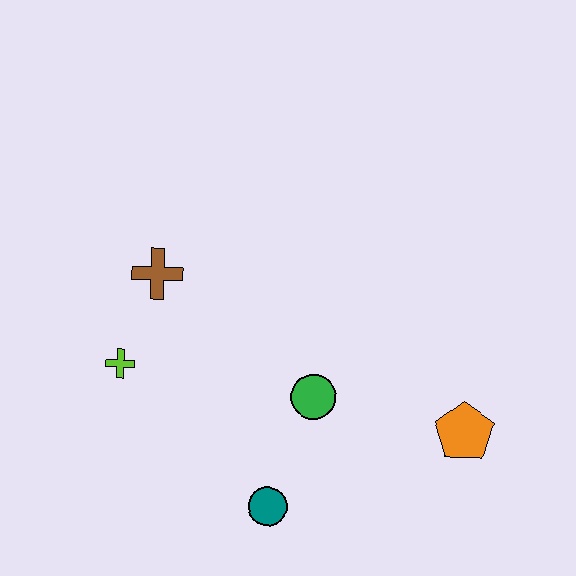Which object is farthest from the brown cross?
The orange pentagon is farthest from the brown cross.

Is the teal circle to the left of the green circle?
Yes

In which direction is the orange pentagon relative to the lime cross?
The orange pentagon is to the right of the lime cross.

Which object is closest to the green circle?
The teal circle is closest to the green circle.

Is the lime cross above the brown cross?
No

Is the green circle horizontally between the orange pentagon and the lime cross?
Yes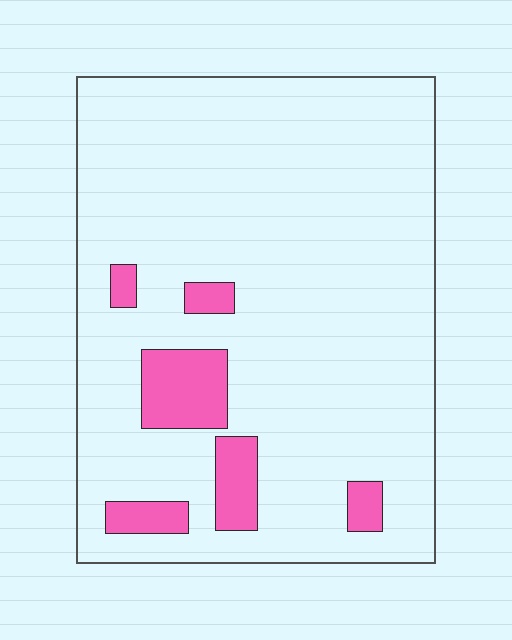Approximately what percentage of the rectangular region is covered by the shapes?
Approximately 10%.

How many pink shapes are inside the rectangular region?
6.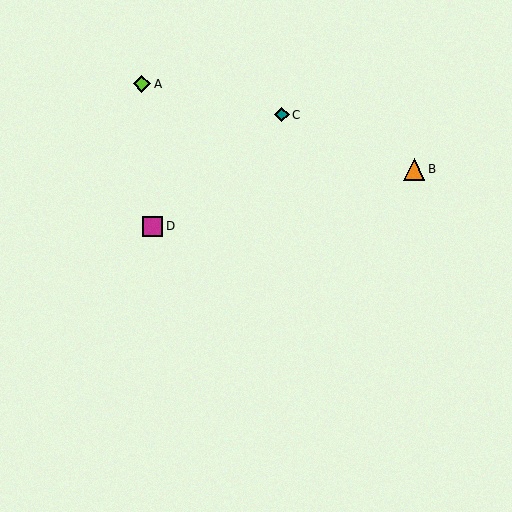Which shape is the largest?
The orange triangle (labeled B) is the largest.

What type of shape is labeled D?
Shape D is a magenta square.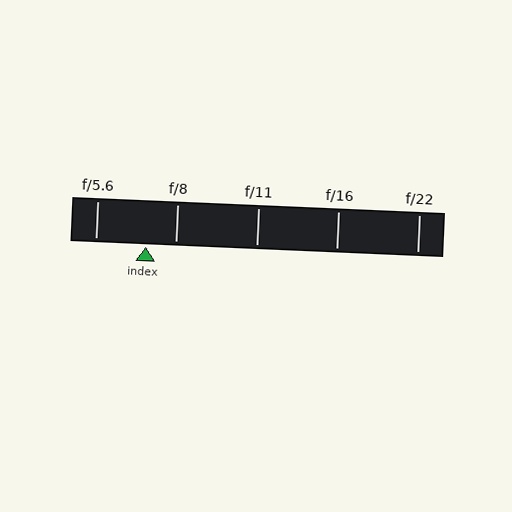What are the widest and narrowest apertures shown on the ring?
The widest aperture shown is f/5.6 and the narrowest is f/22.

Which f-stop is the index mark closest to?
The index mark is closest to f/8.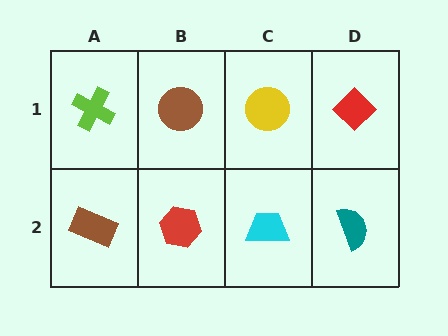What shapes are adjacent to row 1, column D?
A teal semicircle (row 2, column D), a yellow circle (row 1, column C).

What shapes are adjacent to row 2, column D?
A red diamond (row 1, column D), a cyan trapezoid (row 2, column C).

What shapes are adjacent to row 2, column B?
A brown circle (row 1, column B), a brown rectangle (row 2, column A), a cyan trapezoid (row 2, column C).